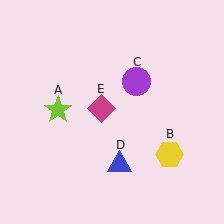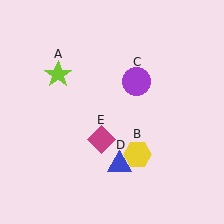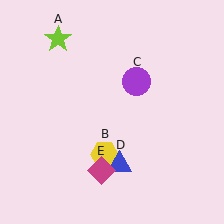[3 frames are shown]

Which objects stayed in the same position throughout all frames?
Purple circle (object C) and blue triangle (object D) remained stationary.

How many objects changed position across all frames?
3 objects changed position: lime star (object A), yellow hexagon (object B), magenta diamond (object E).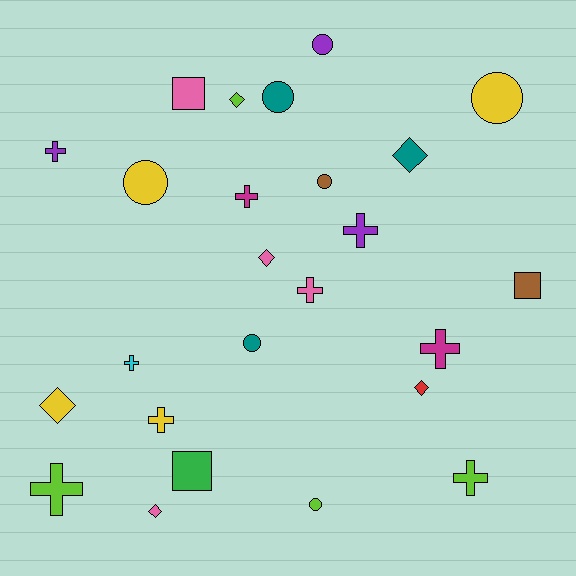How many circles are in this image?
There are 7 circles.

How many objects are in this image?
There are 25 objects.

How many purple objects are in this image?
There are 3 purple objects.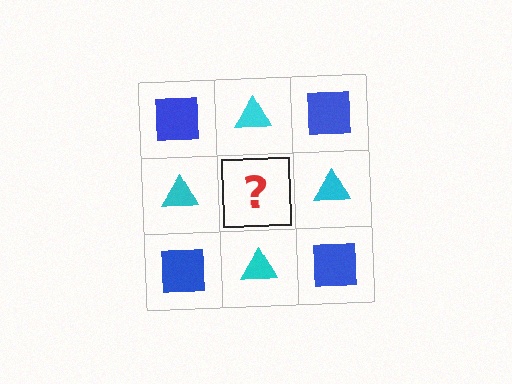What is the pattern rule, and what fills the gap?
The rule is that it alternates blue square and cyan triangle in a checkerboard pattern. The gap should be filled with a blue square.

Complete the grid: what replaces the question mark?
The question mark should be replaced with a blue square.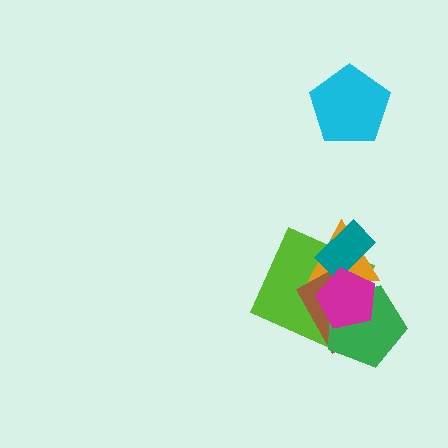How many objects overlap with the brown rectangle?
4 objects overlap with the brown rectangle.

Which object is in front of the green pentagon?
The magenta pentagon is in front of the green pentagon.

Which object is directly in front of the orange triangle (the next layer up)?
The brown rectangle is directly in front of the orange triangle.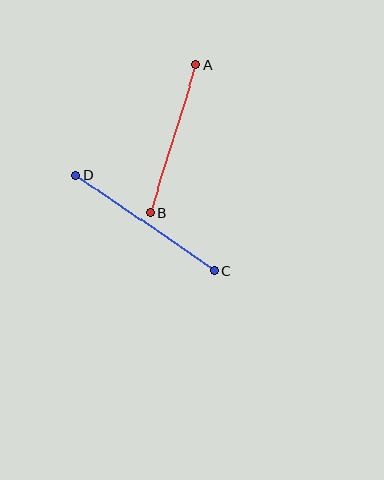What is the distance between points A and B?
The distance is approximately 155 pixels.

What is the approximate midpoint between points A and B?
The midpoint is at approximately (173, 139) pixels.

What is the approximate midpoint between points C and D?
The midpoint is at approximately (145, 223) pixels.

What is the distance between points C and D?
The distance is approximately 168 pixels.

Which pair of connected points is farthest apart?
Points C and D are farthest apart.